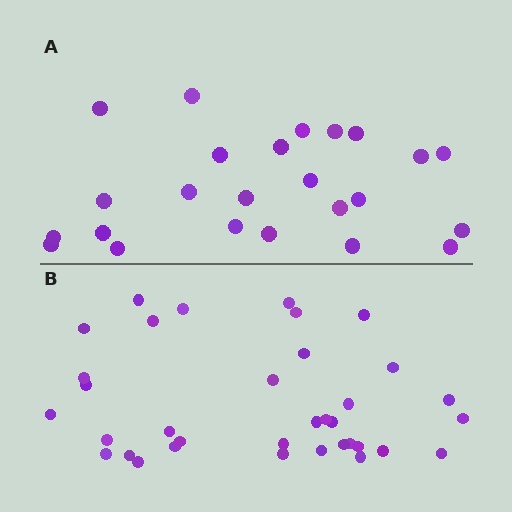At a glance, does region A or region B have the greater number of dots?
Region B (the bottom region) has more dots.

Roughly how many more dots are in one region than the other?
Region B has roughly 12 or so more dots than region A.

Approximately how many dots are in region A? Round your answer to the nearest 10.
About 20 dots. (The exact count is 24, which rounds to 20.)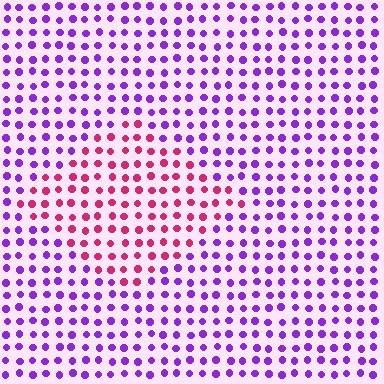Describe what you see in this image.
The image is filled with small purple elements in a uniform arrangement. A diamond-shaped region is visible where the elements are tinted to a slightly different hue, forming a subtle color boundary.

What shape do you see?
I see a diamond.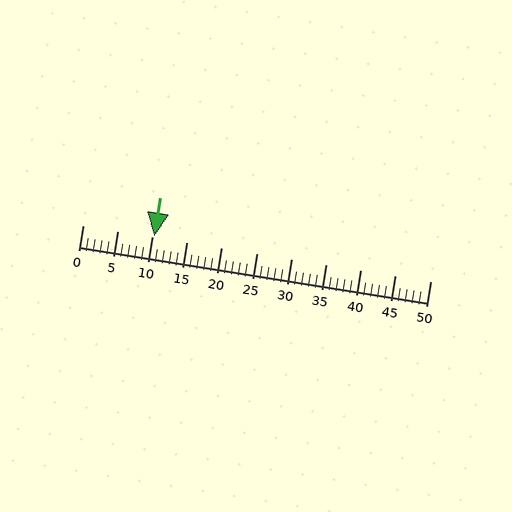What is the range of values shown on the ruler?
The ruler shows values from 0 to 50.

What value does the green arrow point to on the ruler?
The green arrow points to approximately 10.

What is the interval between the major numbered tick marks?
The major tick marks are spaced 5 units apart.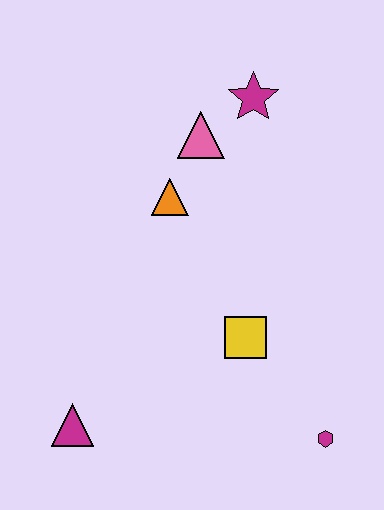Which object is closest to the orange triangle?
The pink triangle is closest to the orange triangle.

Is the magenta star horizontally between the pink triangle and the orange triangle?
No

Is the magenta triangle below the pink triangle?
Yes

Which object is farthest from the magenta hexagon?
The magenta star is farthest from the magenta hexagon.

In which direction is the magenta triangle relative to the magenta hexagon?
The magenta triangle is to the left of the magenta hexagon.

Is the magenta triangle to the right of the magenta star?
No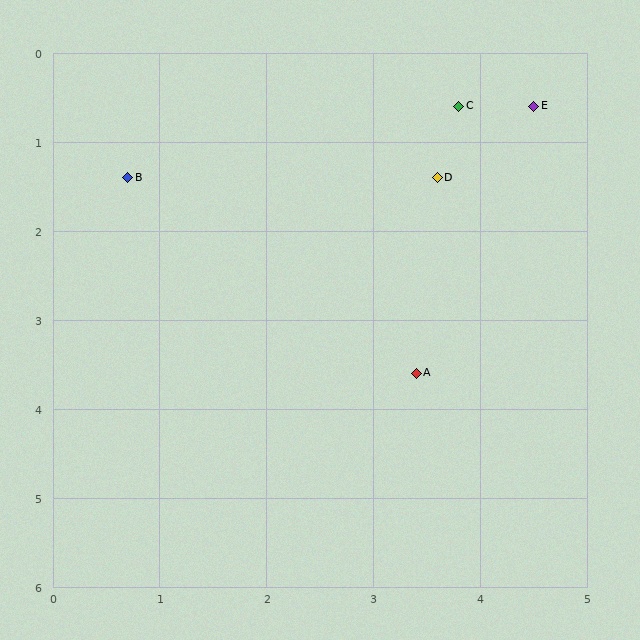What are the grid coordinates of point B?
Point B is at approximately (0.7, 1.4).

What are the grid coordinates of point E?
Point E is at approximately (4.5, 0.6).